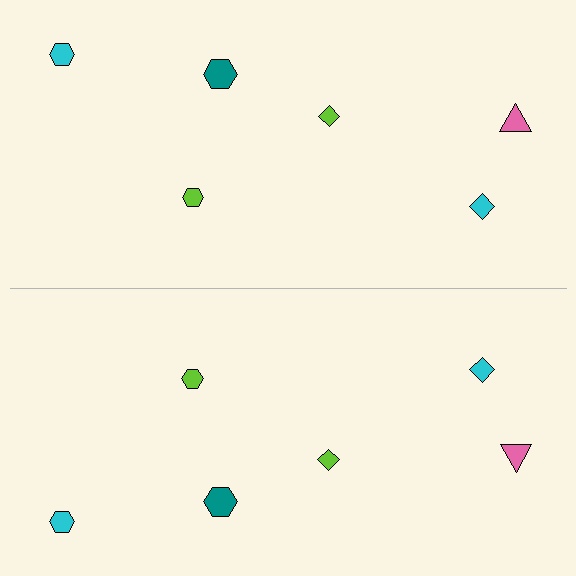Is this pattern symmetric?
Yes, this pattern has bilateral (reflection) symmetry.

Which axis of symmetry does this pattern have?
The pattern has a horizontal axis of symmetry running through the center of the image.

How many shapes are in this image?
There are 12 shapes in this image.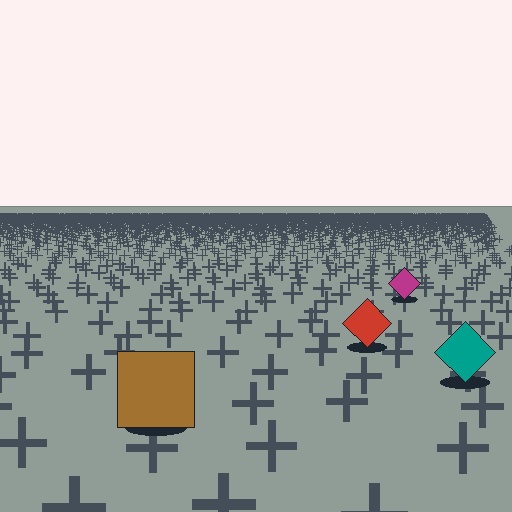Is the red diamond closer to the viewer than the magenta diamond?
Yes. The red diamond is closer — you can tell from the texture gradient: the ground texture is coarser near it.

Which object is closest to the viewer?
The brown square is closest. The texture marks near it are larger and more spread out.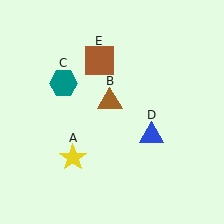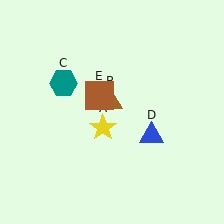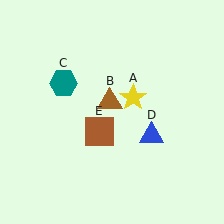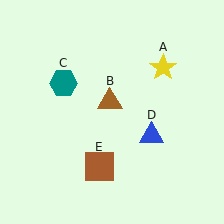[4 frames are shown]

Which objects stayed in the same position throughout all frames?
Brown triangle (object B) and teal hexagon (object C) and blue triangle (object D) remained stationary.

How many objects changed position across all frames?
2 objects changed position: yellow star (object A), brown square (object E).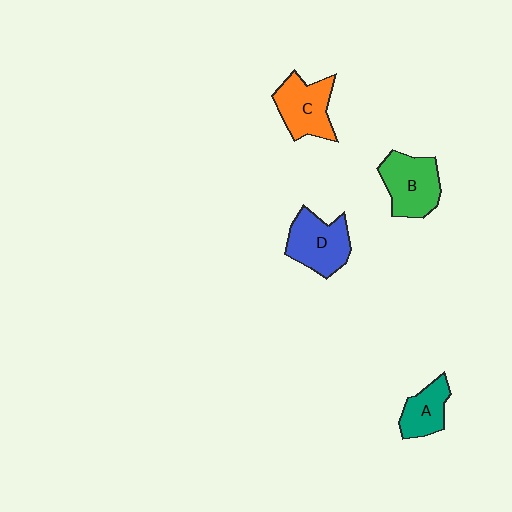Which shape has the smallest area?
Shape A (teal).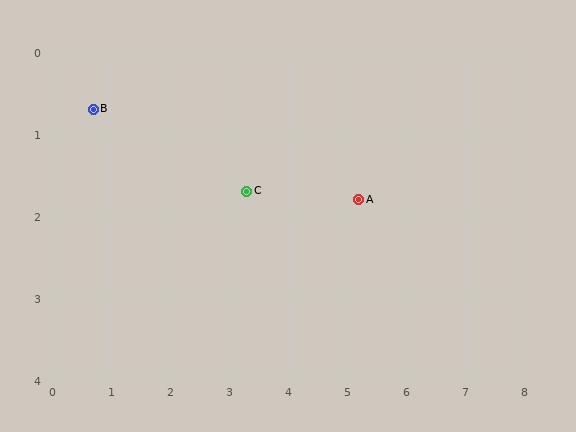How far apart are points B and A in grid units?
Points B and A are about 4.6 grid units apart.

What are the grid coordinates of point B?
Point B is at approximately (0.7, 0.7).